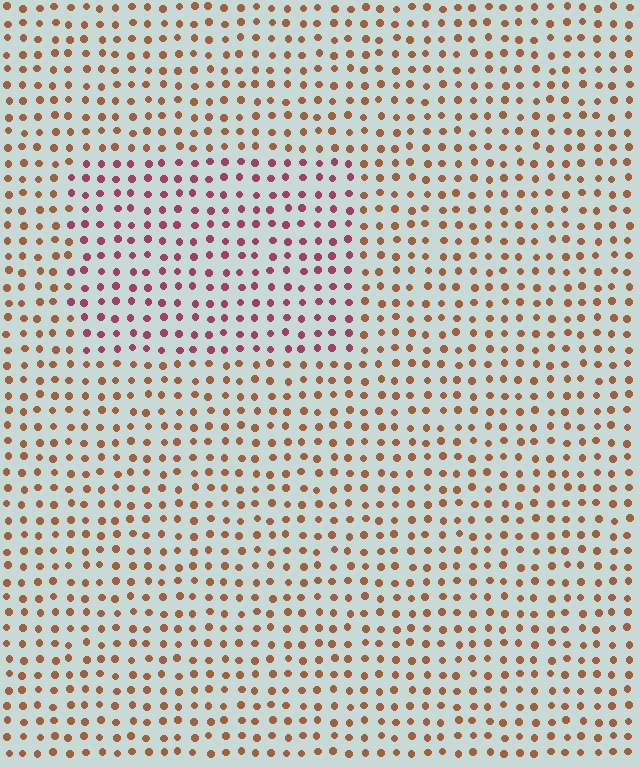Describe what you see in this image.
The image is filled with small brown elements in a uniform arrangement. A rectangle-shaped region is visible where the elements are tinted to a slightly different hue, forming a subtle color boundary.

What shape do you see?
I see a rectangle.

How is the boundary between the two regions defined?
The boundary is defined purely by a slight shift in hue (about 42 degrees). Spacing, size, and orientation are identical on both sides.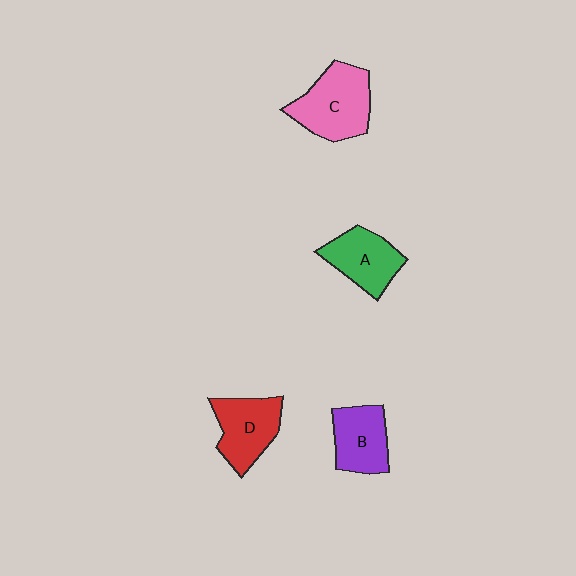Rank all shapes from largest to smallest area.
From largest to smallest: C (pink), D (red), A (green), B (purple).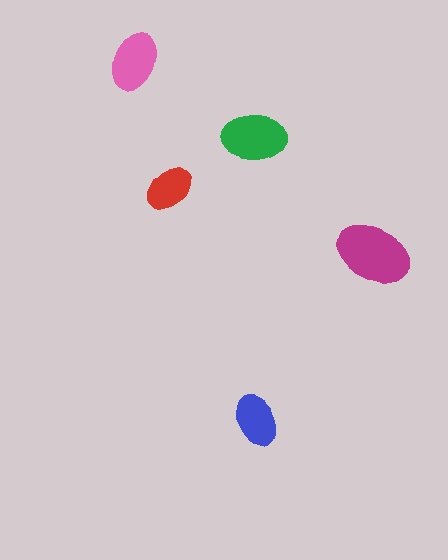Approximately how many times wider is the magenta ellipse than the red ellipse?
About 1.5 times wider.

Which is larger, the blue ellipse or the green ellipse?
The green one.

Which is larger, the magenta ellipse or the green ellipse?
The magenta one.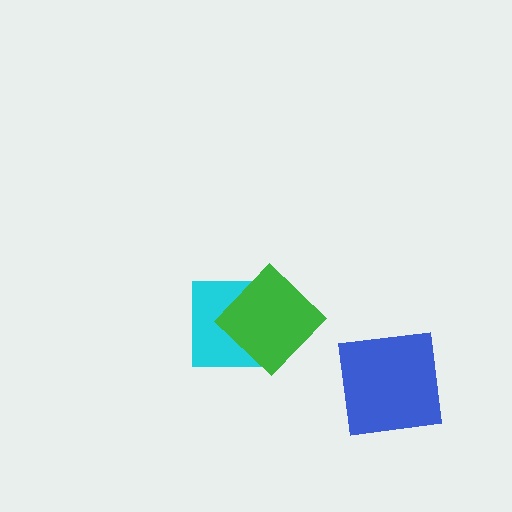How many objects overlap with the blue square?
0 objects overlap with the blue square.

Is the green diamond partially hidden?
No, no other shape covers it.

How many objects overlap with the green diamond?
1 object overlaps with the green diamond.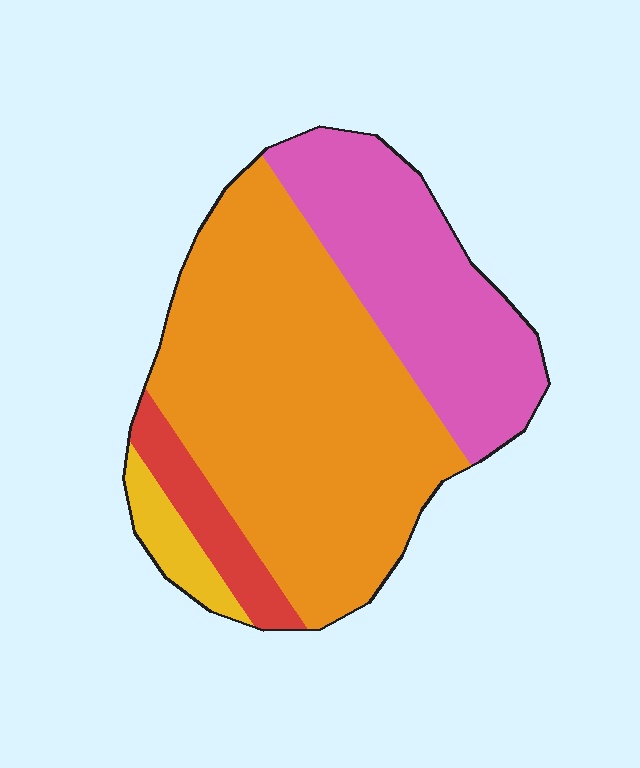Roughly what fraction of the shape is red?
Red covers around 10% of the shape.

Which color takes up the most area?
Orange, at roughly 55%.